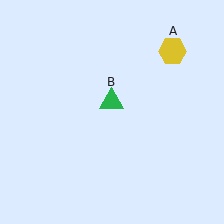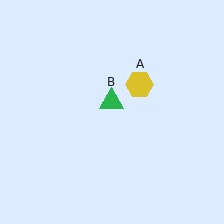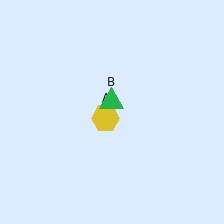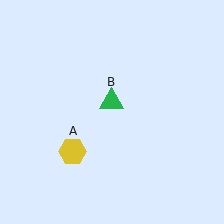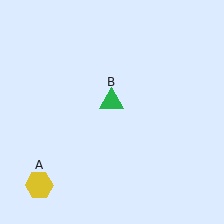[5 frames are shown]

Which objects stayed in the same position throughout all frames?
Green triangle (object B) remained stationary.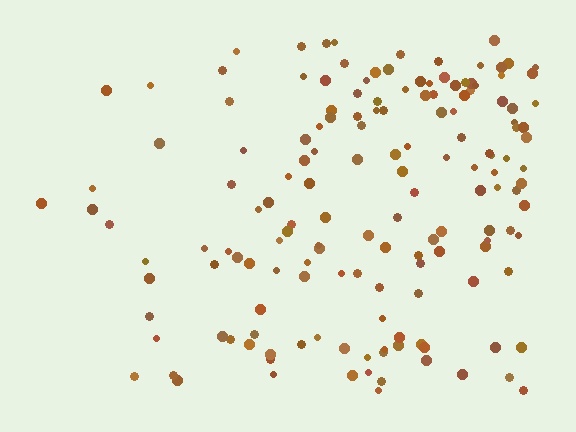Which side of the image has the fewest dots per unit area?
The left.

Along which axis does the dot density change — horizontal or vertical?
Horizontal.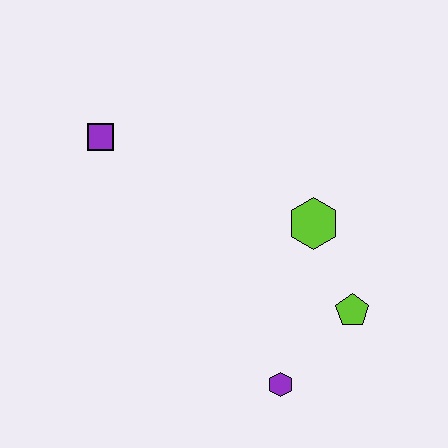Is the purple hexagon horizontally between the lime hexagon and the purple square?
Yes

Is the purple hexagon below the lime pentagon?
Yes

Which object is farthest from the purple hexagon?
The purple square is farthest from the purple hexagon.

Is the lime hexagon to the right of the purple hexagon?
Yes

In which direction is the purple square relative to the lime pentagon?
The purple square is to the left of the lime pentagon.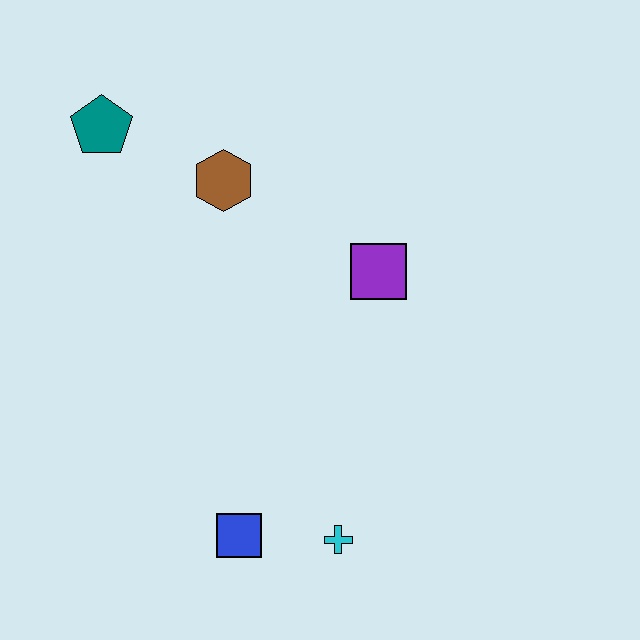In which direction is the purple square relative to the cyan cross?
The purple square is above the cyan cross.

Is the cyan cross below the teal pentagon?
Yes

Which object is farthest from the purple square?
The teal pentagon is farthest from the purple square.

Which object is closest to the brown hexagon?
The teal pentagon is closest to the brown hexagon.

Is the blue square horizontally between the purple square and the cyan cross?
No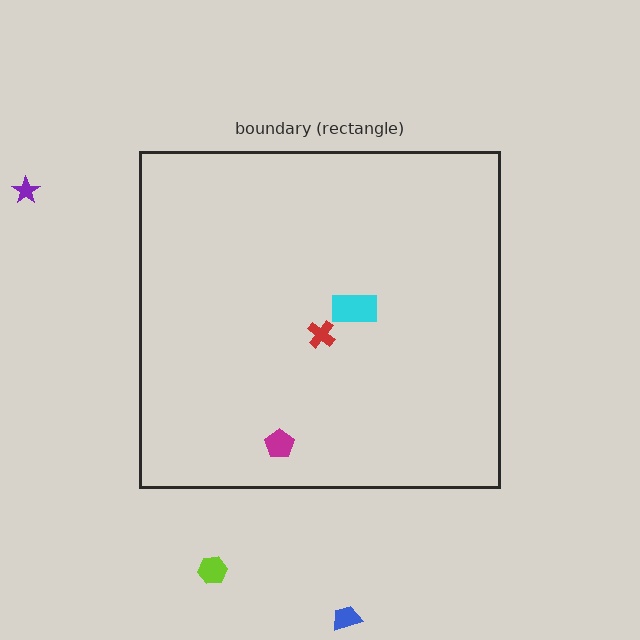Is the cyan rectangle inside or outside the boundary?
Inside.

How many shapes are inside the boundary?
3 inside, 3 outside.